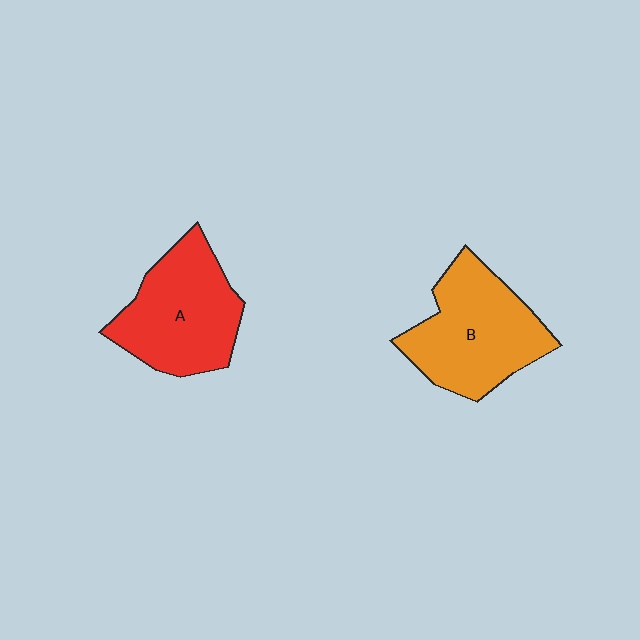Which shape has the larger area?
Shape B (orange).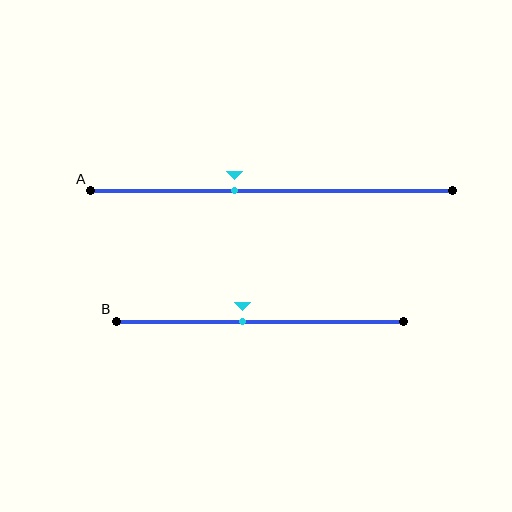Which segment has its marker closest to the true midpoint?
Segment B has its marker closest to the true midpoint.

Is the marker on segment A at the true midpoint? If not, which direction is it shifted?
No, the marker on segment A is shifted to the left by about 10% of the segment length.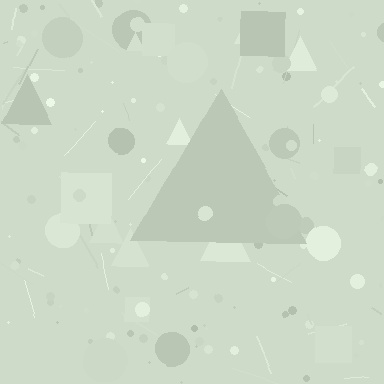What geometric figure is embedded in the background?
A triangle is embedded in the background.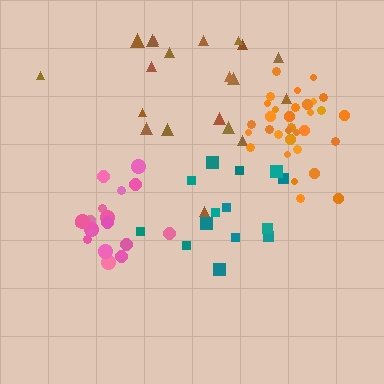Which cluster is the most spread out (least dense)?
Brown.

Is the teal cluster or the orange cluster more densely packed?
Orange.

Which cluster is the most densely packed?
Orange.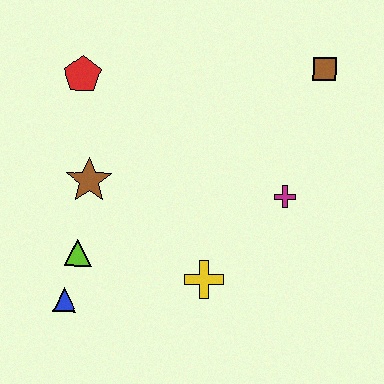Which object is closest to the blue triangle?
The lime triangle is closest to the blue triangle.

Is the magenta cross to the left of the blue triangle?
No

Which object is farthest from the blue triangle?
The brown square is farthest from the blue triangle.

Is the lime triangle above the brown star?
No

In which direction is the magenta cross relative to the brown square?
The magenta cross is below the brown square.